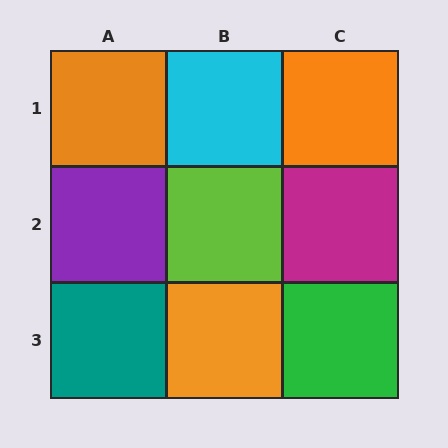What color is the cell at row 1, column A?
Orange.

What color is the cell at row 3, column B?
Orange.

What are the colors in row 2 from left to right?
Purple, lime, magenta.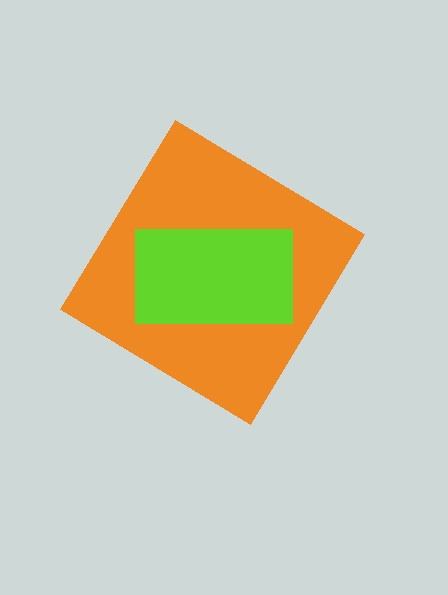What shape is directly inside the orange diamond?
The lime rectangle.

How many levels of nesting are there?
2.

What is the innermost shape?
The lime rectangle.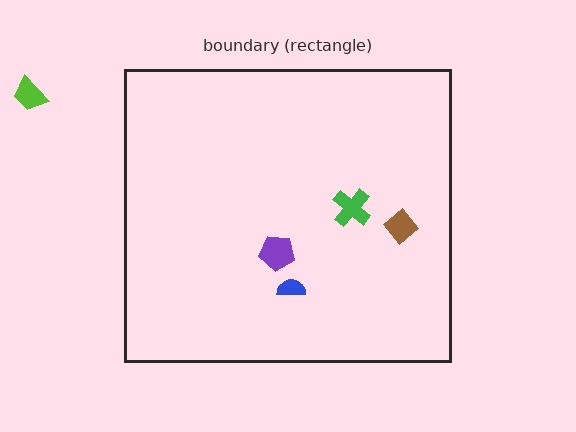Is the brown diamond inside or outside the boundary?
Inside.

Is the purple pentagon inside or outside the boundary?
Inside.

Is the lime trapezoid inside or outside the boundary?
Outside.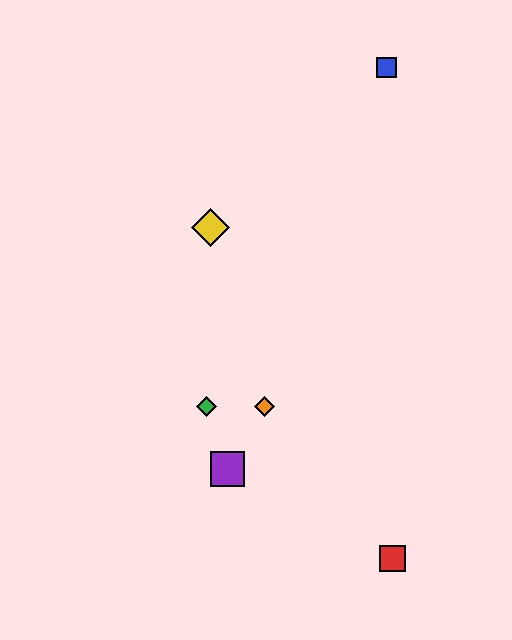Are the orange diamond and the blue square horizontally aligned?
No, the orange diamond is at y≈406 and the blue square is at y≈67.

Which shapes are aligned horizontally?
The green diamond, the orange diamond are aligned horizontally.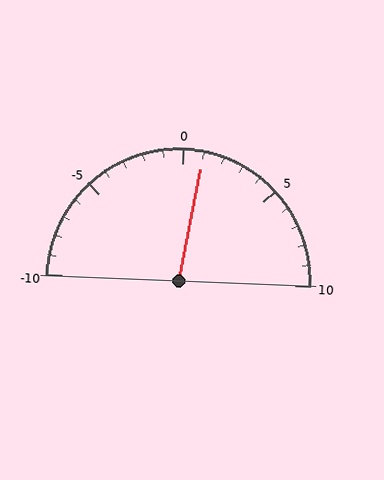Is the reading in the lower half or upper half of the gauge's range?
The reading is in the upper half of the range (-10 to 10).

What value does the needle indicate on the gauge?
The needle indicates approximately 1.